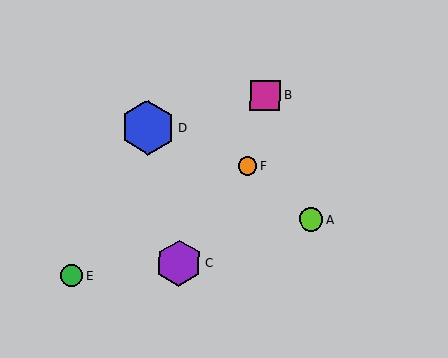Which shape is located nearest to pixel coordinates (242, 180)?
The orange circle (labeled F) at (248, 166) is nearest to that location.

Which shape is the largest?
The blue hexagon (labeled D) is the largest.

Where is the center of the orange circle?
The center of the orange circle is at (248, 166).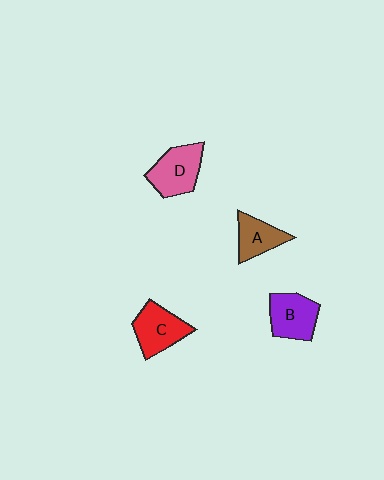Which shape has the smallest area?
Shape A (brown).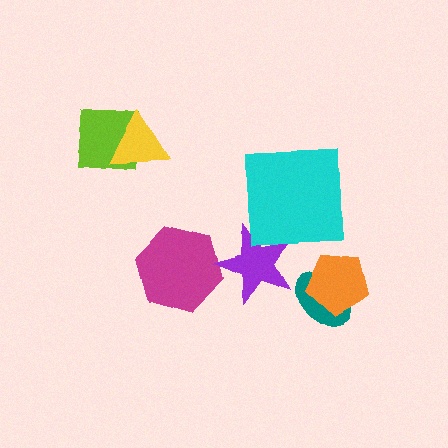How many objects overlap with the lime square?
1 object overlaps with the lime square.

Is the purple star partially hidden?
Yes, it is partially covered by another shape.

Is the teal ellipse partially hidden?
Yes, it is partially covered by another shape.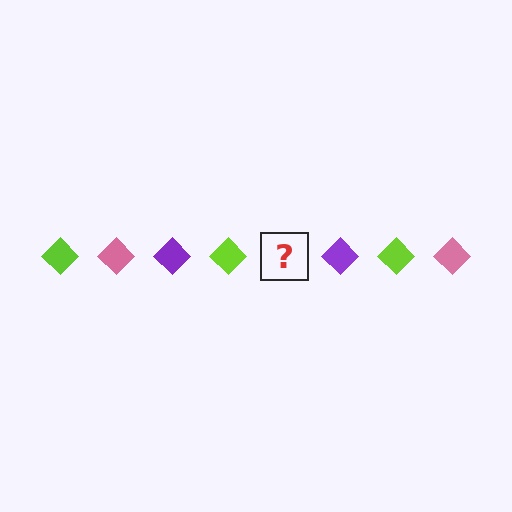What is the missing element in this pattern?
The missing element is a pink diamond.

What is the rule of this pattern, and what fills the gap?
The rule is that the pattern cycles through lime, pink, purple diamonds. The gap should be filled with a pink diamond.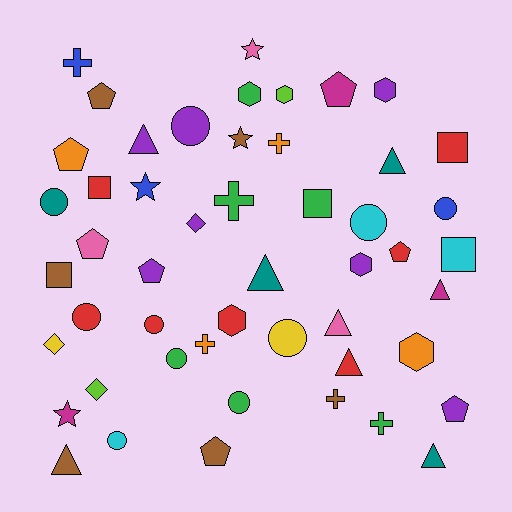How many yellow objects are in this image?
There are 2 yellow objects.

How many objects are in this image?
There are 50 objects.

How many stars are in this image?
There are 4 stars.